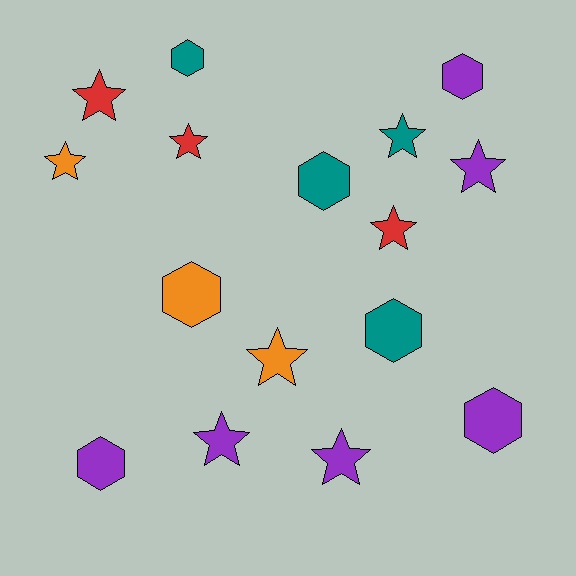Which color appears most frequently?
Purple, with 6 objects.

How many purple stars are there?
There are 3 purple stars.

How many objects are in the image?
There are 16 objects.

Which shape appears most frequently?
Star, with 9 objects.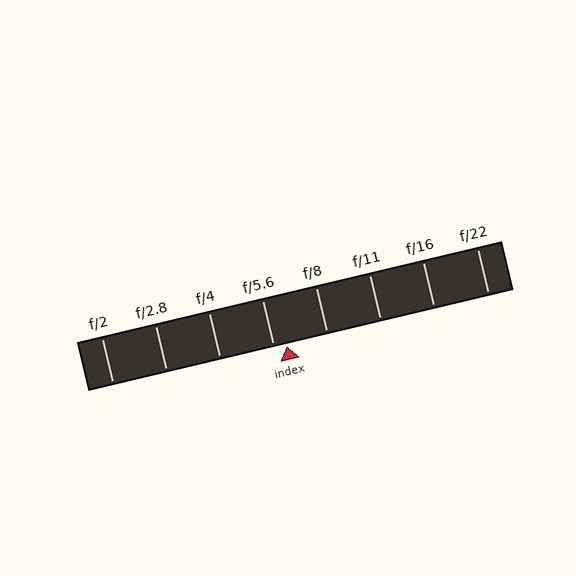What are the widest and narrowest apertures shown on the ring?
The widest aperture shown is f/2 and the narrowest is f/22.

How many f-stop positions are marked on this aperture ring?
There are 8 f-stop positions marked.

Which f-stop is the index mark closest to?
The index mark is closest to f/5.6.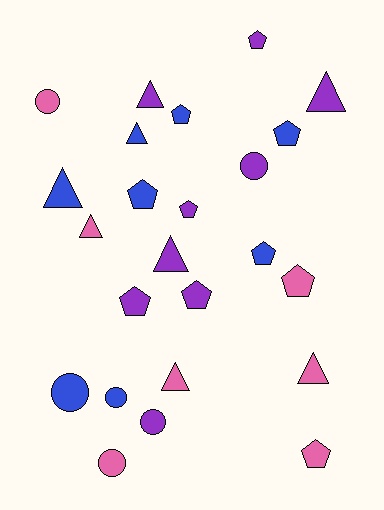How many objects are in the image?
There are 24 objects.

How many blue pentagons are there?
There are 4 blue pentagons.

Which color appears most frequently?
Purple, with 9 objects.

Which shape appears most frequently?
Pentagon, with 10 objects.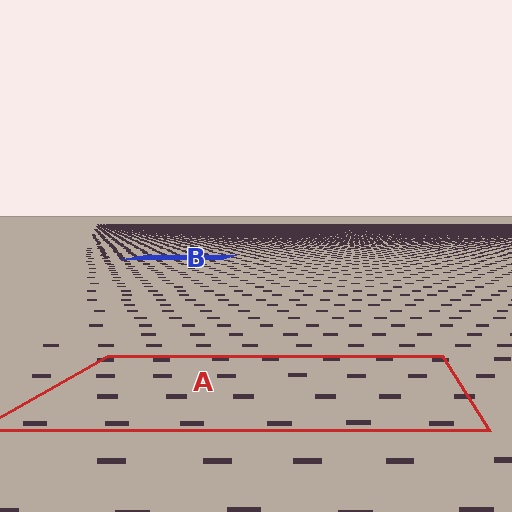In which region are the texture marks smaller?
The texture marks are smaller in region B, because it is farther away.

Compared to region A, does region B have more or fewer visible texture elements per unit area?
Region B has more texture elements per unit area — they are packed more densely because it is farther away.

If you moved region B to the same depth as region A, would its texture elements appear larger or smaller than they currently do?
They would appear larger. At a closer depth, the same texture elements are projected at a bigger on-screen size.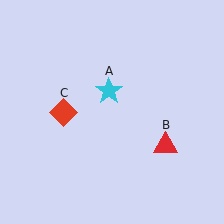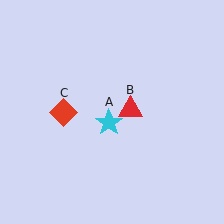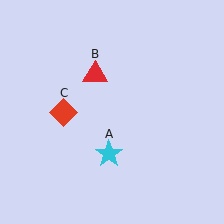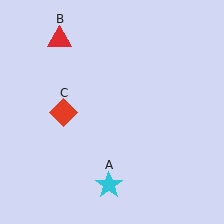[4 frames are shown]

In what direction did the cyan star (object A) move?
The cyan star (object A) moved down.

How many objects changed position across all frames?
2 objects changed position: cyan star (object A), red triangle (object B).